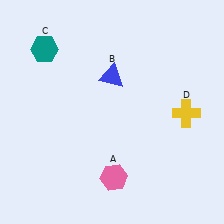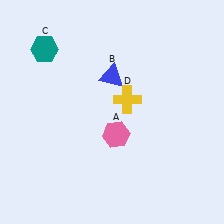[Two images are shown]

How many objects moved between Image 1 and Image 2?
2 objects moved between the two images.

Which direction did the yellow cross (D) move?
The yellow cross (D) moved left.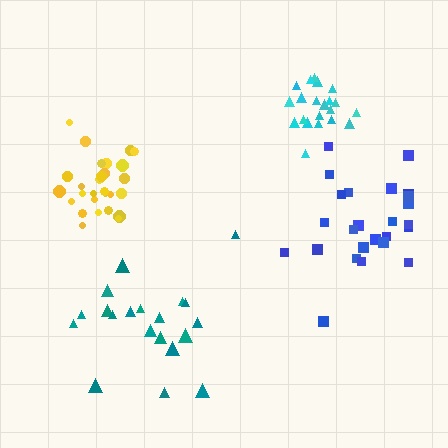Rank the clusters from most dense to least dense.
yellow, cyan, blue, teal.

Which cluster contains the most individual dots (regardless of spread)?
Yellow (28).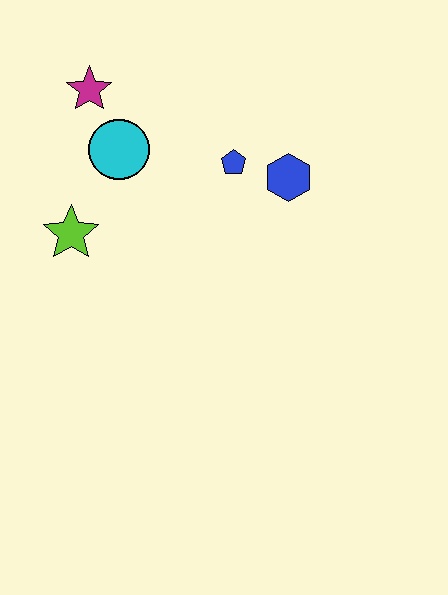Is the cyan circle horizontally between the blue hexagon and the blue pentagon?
No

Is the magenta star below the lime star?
No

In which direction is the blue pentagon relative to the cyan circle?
The blue pentagon is to the right of the cyan circle.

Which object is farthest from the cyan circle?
The blue hexagon is farthest from the cyan circle.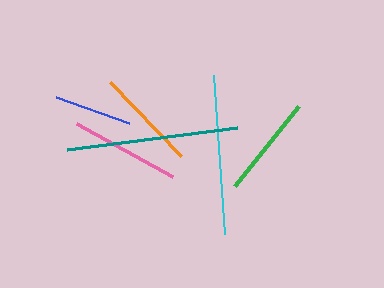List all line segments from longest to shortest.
From longest to shortest: teal, cyan, pink, green, orange, blue.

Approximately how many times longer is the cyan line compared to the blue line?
The cyan line is approximately 2.1 times the length of the blue line.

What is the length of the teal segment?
The teal segment is approximately 172 pixels long.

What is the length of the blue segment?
The blue segment is approximately 77 pixels long.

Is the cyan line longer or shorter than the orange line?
The cyan line is longer than the orange line.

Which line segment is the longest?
The teal line is the longest at approximately 172 pixels.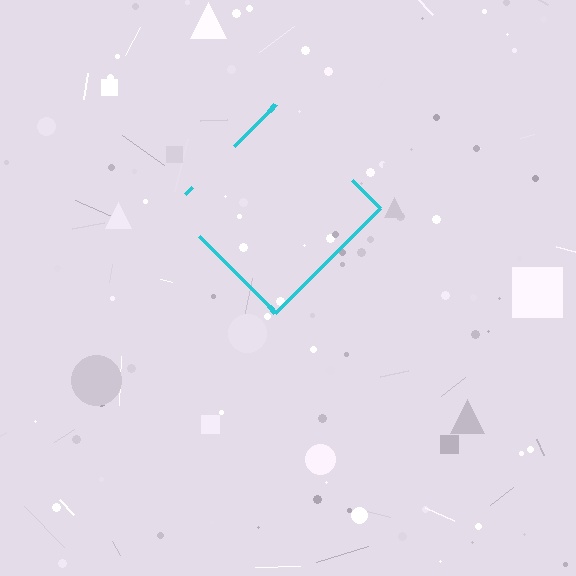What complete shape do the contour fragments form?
The contour fragments form a diamond.